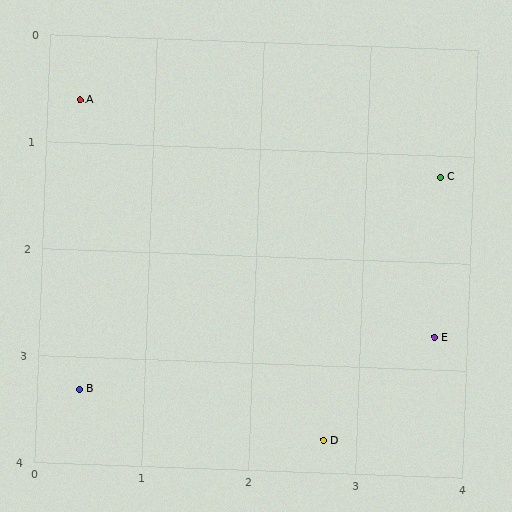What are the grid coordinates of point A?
Point A is at approximately (0.3, 0.6).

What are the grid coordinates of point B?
Point B is at approximately (0.4, 3.3).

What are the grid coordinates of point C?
Point C is at approximately (3.7, 1.2).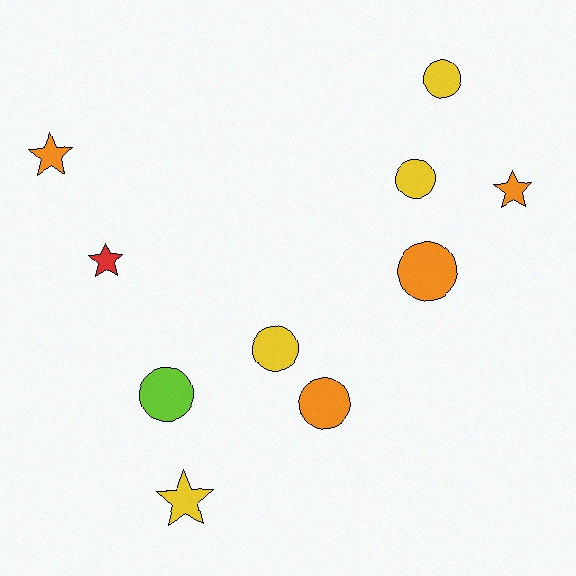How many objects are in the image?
There are 10 objects.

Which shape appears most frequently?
Circle, with 6 objects.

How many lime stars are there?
There are no lime stars.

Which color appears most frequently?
Orange, with 4 objects.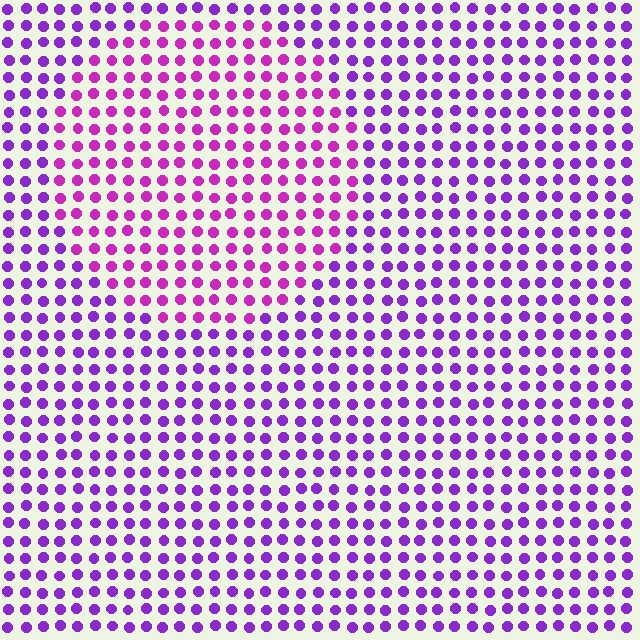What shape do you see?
I see a circle.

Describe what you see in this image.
The image is filled with small purple elements in a uniform arrangement. A circle-shaped region is visible where the elements are tinted to a slightly different hue, forming a subtle color boundary.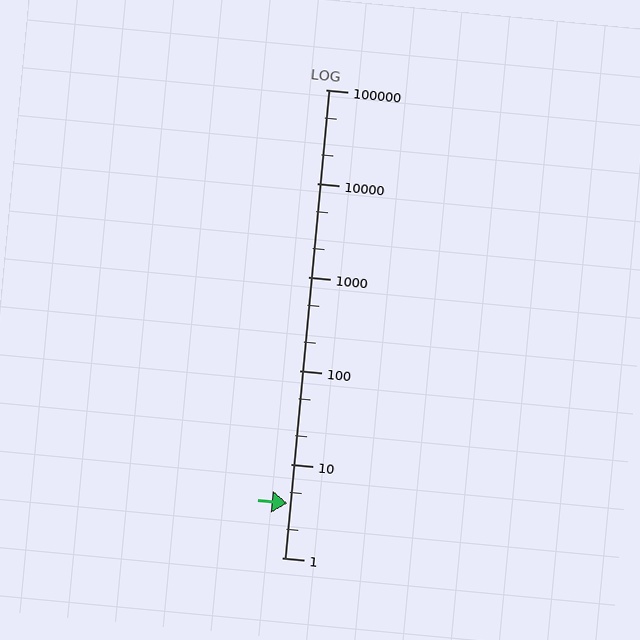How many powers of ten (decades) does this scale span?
The scale spans 5 decades, from 1 to 100000.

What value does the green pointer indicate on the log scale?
The pointer indicates approximately 3.8.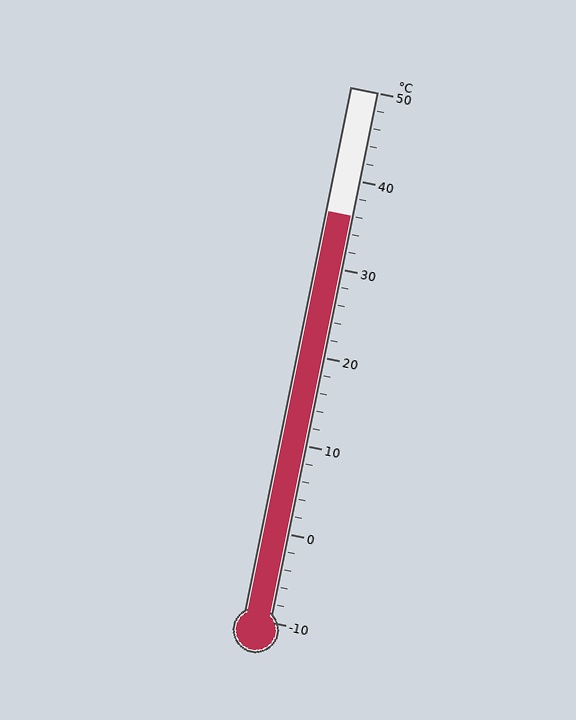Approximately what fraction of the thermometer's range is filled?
The thermometer is filled to approximately 75% of its range.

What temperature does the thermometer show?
The thermometer shows approximately 36°C.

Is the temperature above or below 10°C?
The temperature is above 10°C.